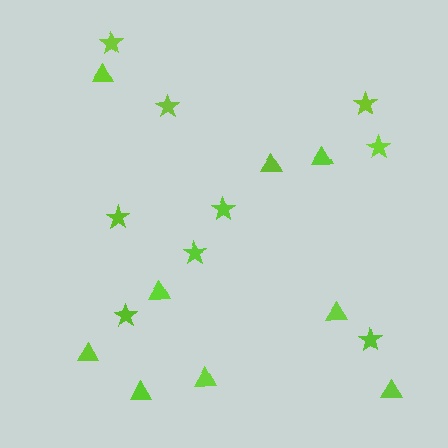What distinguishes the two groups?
There are 2 groups: one group of stars (9) and one group of triangles (9).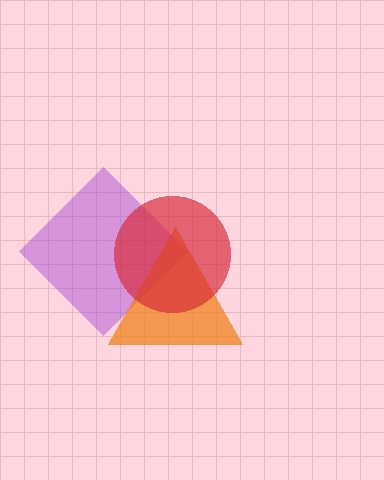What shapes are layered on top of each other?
The layered shapes are: a purple diamond, an orange triangle, a red circle.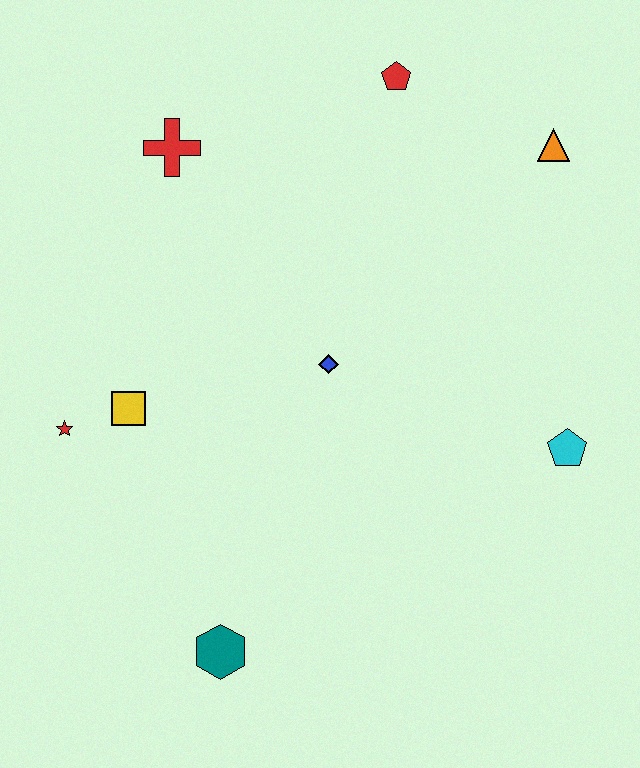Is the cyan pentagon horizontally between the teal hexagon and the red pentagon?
No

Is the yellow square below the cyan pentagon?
No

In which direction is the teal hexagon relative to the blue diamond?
The teal hexagon is below the blue diamond.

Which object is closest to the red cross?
The red pentagon is closest to the red cross.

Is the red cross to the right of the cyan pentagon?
No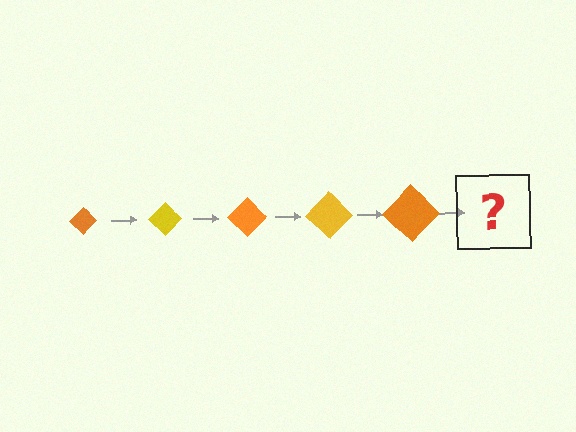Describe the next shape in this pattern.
It should be a yellow diamond, larger than the previous one.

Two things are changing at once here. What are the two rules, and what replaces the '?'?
The two rules are that the diamond grows larger each step and the color cycles through orange and yellow. The '?' should be a yellow diamond, larger than the previous one.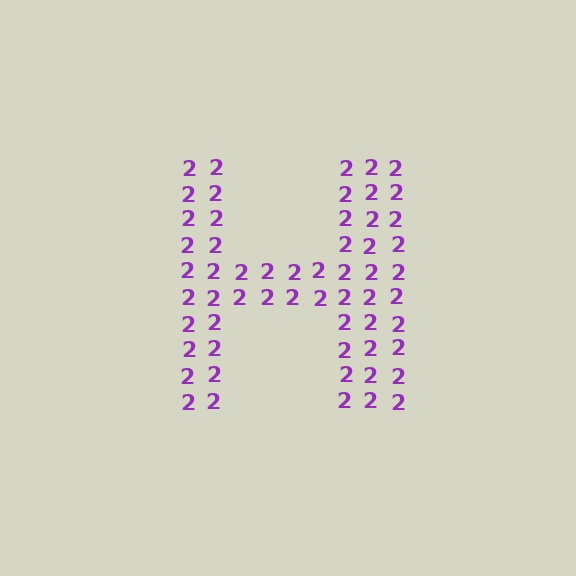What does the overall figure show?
The overall figure shows the letter H.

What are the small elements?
The small elements are digit 2's.